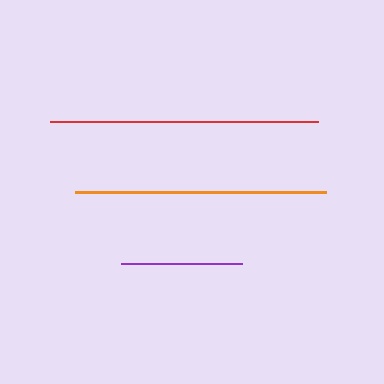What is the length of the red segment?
The red segment is approximately 268 pixels long.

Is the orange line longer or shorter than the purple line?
The orange line is longer than the purple line.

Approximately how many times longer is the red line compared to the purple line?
The red line is approximately 2.2 times the length of the purple line.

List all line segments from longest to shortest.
From longest to shortest: red, orange, purple.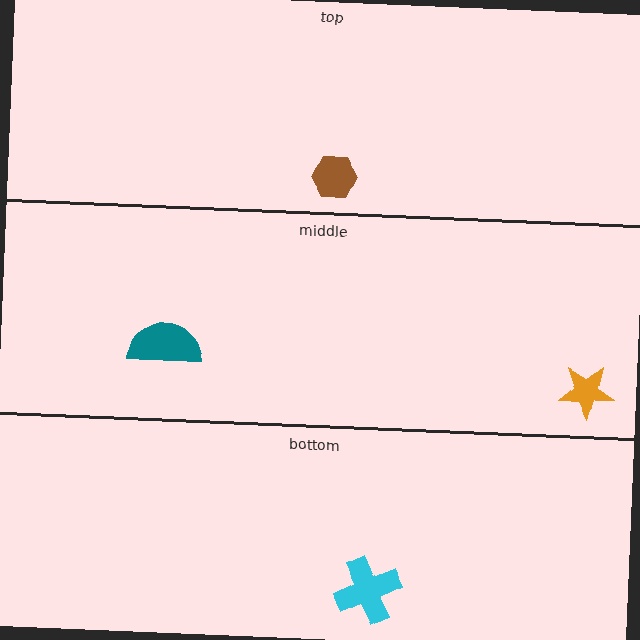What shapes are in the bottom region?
The cyan cross.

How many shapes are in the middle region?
2.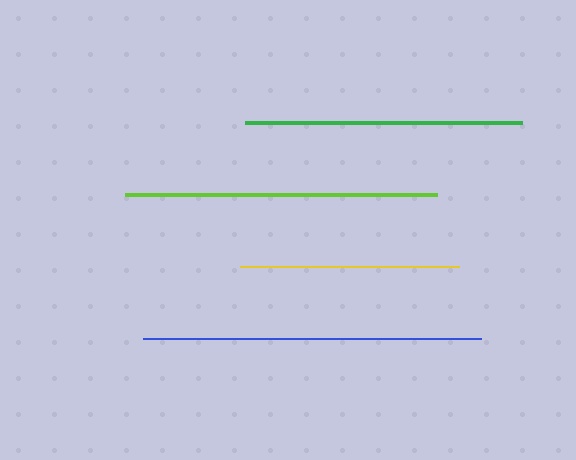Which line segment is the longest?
The blue line is the longest at approximately 337 pixels.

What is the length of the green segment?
The green segment is approximately 277 pixels long.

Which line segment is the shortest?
The yellow line is the shortest at approximately 219 pixels.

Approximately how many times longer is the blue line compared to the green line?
The blue line is approximately 1.2 times the length of the green line.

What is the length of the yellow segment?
The yellow segment is approximately 219 pixels long.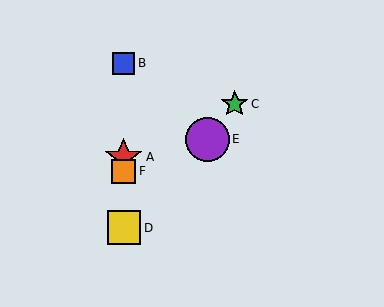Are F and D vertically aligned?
Yes, both are at x≈124.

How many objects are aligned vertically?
4 objects (A, B, D, F) are aligned vertically.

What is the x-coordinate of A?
Object A is at x≈124.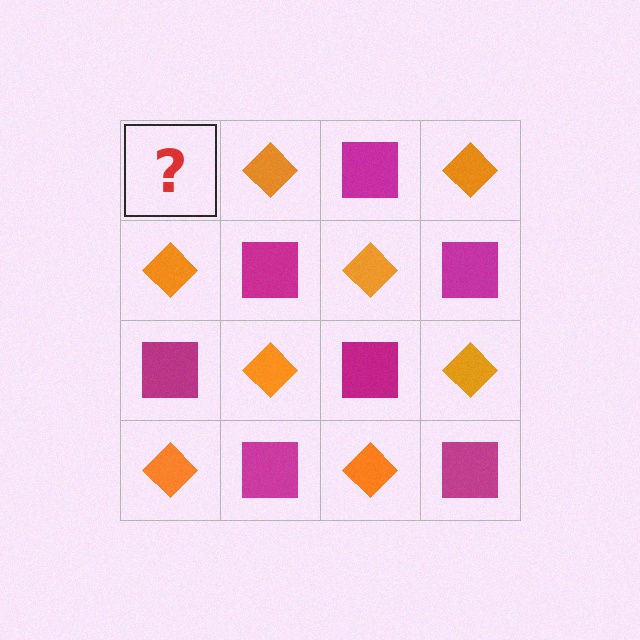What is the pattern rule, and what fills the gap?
The rule is that it alternates magenta square and orange diamond in a checkerboard pattern. The gap should be filled with a magenta square.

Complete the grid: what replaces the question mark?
The question mark should be replaced with a magenta square.